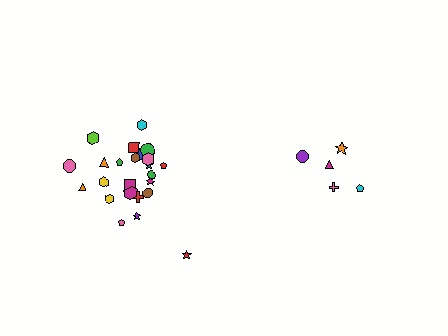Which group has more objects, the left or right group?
The left group.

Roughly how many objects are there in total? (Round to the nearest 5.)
Roughly 30 objects in total.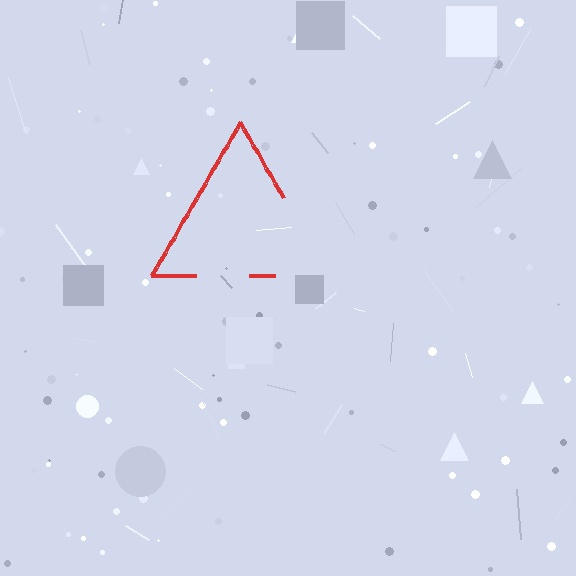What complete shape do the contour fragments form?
The contour fragments form a triangle.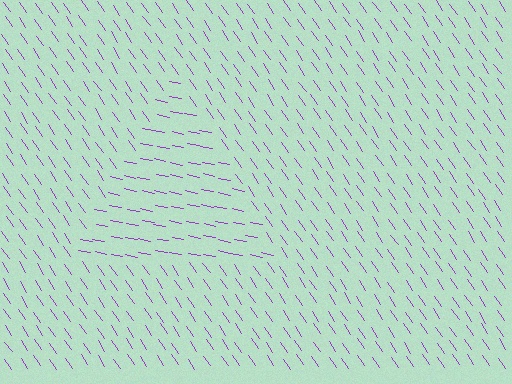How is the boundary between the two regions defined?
The boundary is defined purely by a change in line orientation (approximately 45 degrees difference). All lines are the same color and thickness.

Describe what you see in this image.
The image is filled with small purple line segments. A triangle region in the image has lines oriented differently from the surrounding lines, creating a visible texture boundary.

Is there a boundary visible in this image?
Yes, there is a texture boundary formed by a change in line orientation.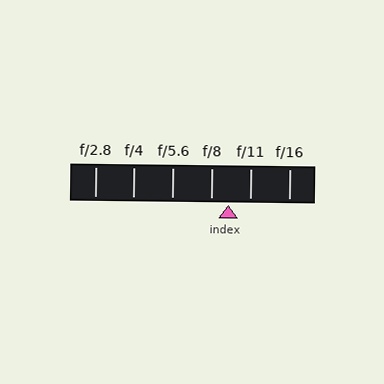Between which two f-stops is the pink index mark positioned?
The index mark is between f/8 and f/11.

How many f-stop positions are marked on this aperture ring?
There are 6 f-stop positions marked.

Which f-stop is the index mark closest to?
The index mark is closest to f/8.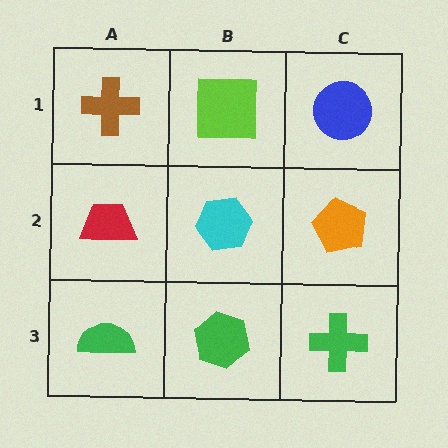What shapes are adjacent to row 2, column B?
A lime square (row 1, column B), a green hexagon (row 3, column B), a red trapezoid (row 2, column A), an orange pentagon (row 2, column C).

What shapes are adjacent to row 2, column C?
A blue circle (row 1, column C), a green cross (row 3, column C), a cyan hexagon (row 2, column B).